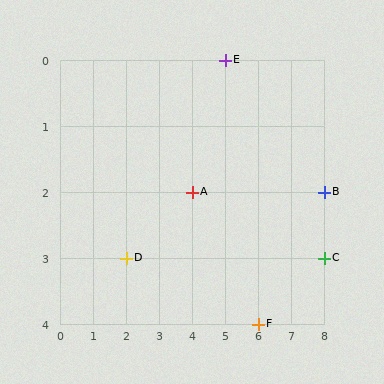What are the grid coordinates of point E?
Point E is at grid coordinates (5, 0).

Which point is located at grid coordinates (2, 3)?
Point D is at (2, 3).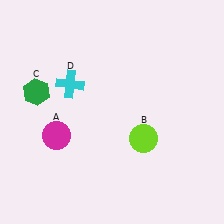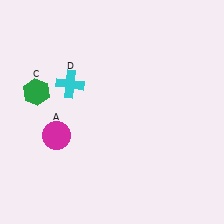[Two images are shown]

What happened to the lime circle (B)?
The lime circle (B) was removed in Image 2. It was in the bottom-right area of Image 1.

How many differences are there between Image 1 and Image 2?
There is 1 difference between the two images.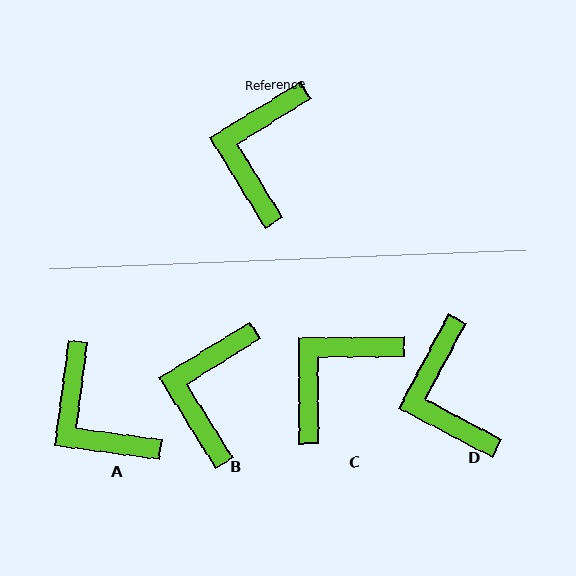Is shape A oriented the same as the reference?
No, it is off by about 51 degrees.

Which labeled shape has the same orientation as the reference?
B.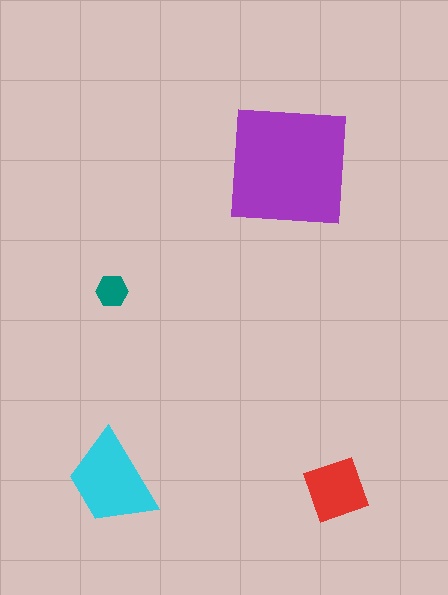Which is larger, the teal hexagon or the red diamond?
The red diamond.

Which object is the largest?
The purple square.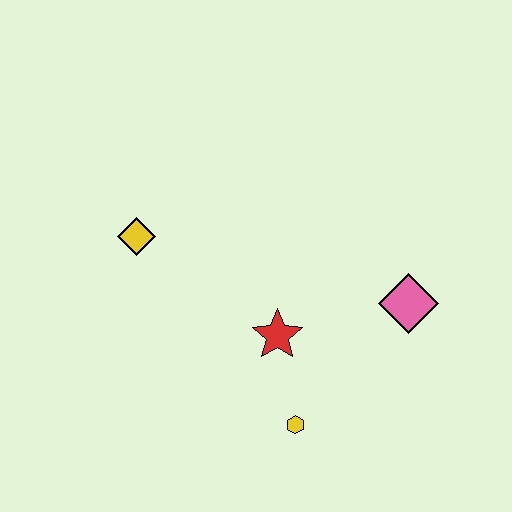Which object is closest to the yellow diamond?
The red star is closest to the yellow diamond.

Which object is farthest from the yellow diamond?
The pink diamond is farthest from the yellow diamond.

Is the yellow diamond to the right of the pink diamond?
No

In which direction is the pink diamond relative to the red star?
The pink diamond is to the right of the red star.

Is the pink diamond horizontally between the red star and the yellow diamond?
No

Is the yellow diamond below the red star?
No